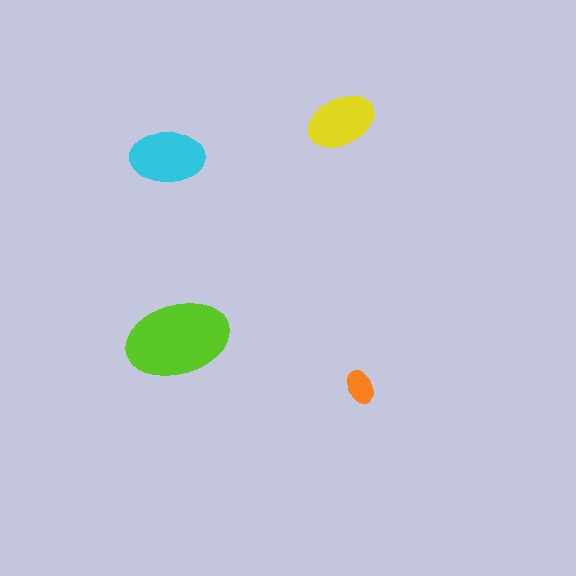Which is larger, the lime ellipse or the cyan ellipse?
The lime one.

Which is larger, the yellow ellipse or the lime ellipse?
The lime one.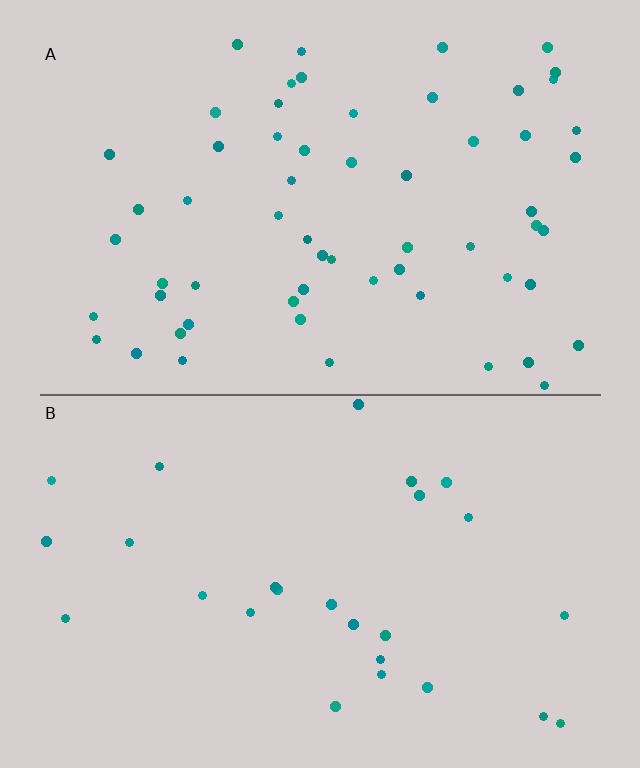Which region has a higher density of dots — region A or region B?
A (the top).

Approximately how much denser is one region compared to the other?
Approximately 2.3× — region A over region B.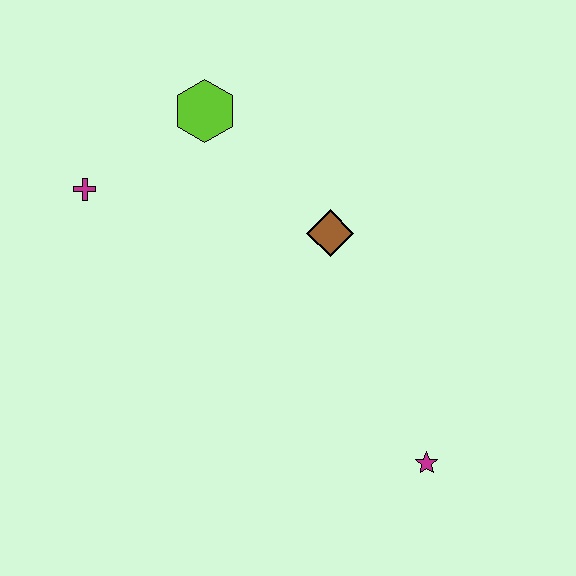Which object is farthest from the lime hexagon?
The magenta star is farthest from the lime hexagon.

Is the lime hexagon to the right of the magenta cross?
Yes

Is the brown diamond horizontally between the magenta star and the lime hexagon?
Yes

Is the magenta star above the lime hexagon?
No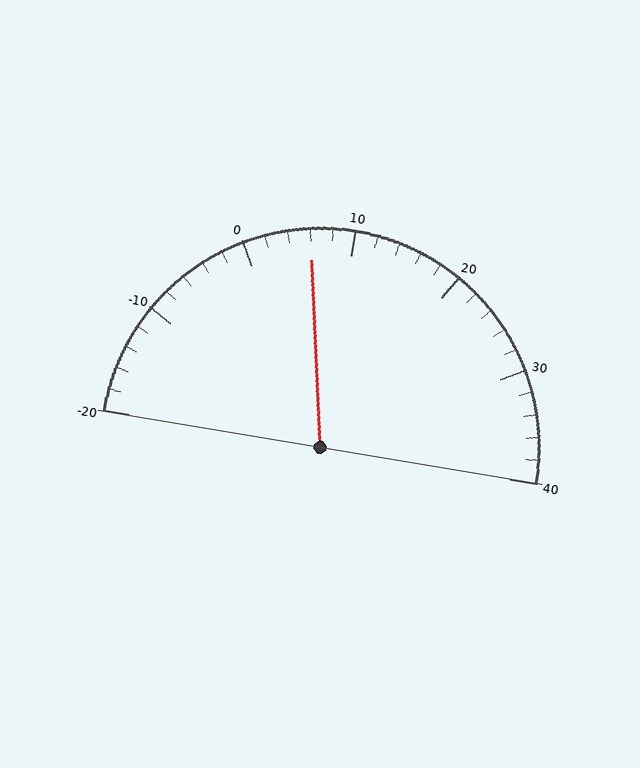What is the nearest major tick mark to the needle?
The nearest major tick mark is 10.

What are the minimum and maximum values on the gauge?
The gauge ranges from -20 to 40.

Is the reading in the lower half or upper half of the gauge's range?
The reading is in the lower half of the range (-20 to 40).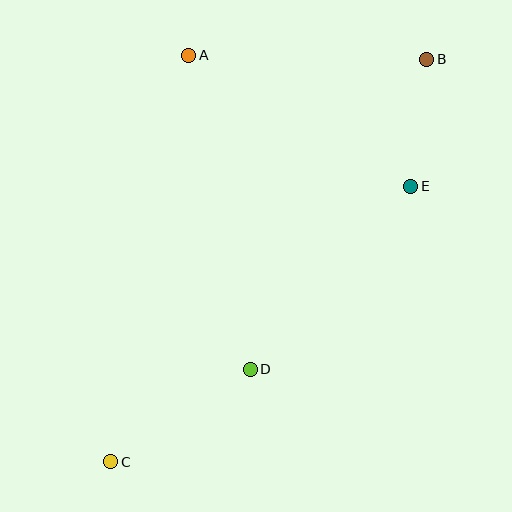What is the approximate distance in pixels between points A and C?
The distance between A and C is approximately 414 pixels.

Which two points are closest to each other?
Points B and E are closest to each other.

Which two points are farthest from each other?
Points B and C are farthest from each other.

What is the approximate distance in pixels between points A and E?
The distance between A and E is approximately 258 pixels.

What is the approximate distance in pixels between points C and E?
The distance between C and E is approximately 407 pixels.